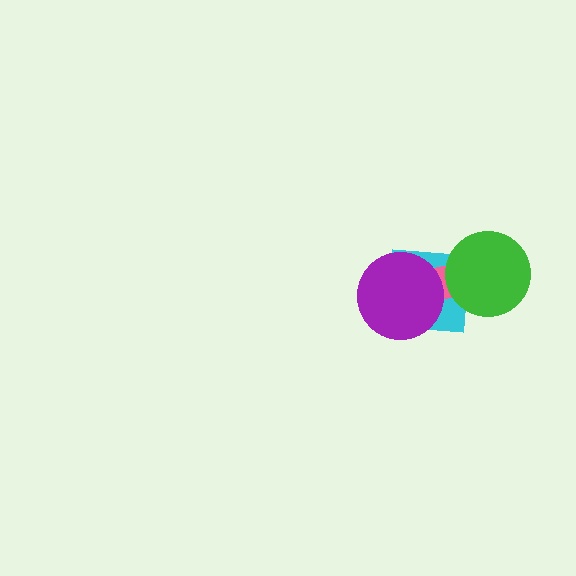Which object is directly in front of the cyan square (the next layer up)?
The pink rectangle is directly in front of the cyan square.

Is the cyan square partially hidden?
Yes, it is partially covered by another shape.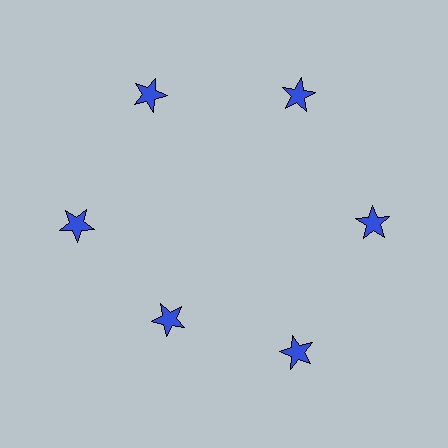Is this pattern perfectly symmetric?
No. The 6 blue stars are arranged in a ring, but one element near the 7 o'clock position is pulled inward toward the center, breaking the 6-fold rotational symmetry.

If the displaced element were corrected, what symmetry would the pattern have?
It would have 6-fold rotational symmetry — the pattern would map onto itself every 60 degrees.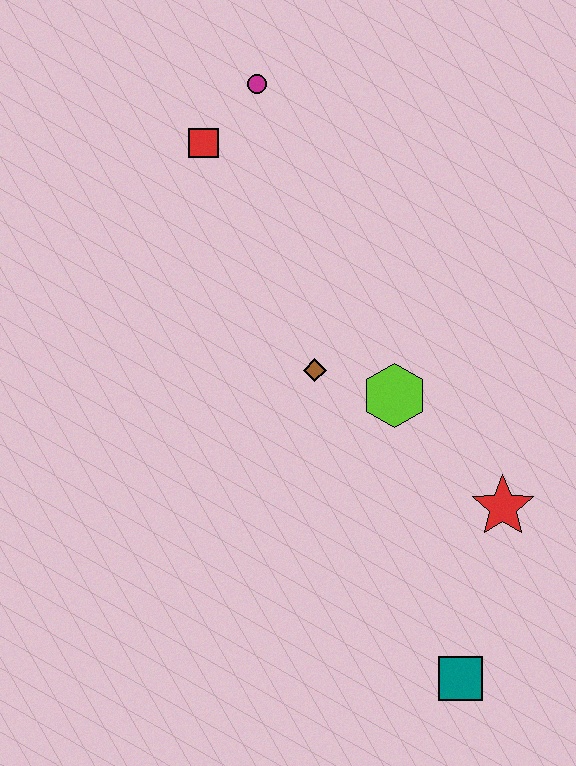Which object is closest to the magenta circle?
The red square is closest to the magenta circle.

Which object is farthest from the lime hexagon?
The magenta circle is farthest from the lime hexagon.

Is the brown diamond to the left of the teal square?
Yes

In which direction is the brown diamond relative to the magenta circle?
The brown diamond is below the magenta circle.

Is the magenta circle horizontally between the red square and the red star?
Yes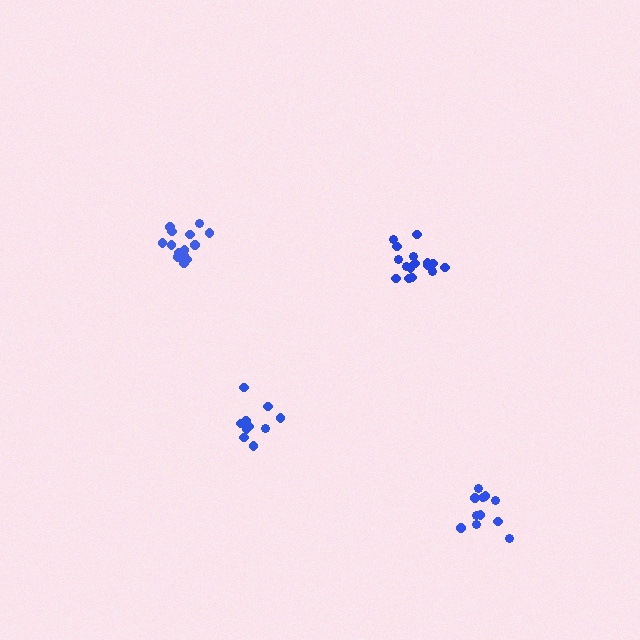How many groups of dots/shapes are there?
There are 4 groups.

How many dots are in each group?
Group 1: 11 dots, Group 2: 16 dots, Group 3: 15 dots, Group 4: 10 dots (52 total).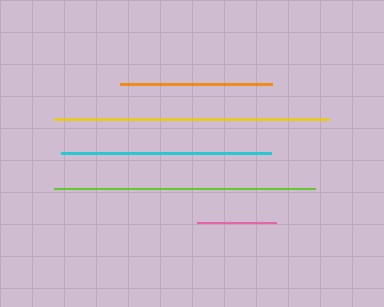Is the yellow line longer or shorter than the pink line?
The yellow line is longer than the pink line.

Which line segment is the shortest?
The pink line is the shortest at approximately 79 pixels.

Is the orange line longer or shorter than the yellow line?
The yellow line is longer than the orange line.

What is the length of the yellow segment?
The yellow segment is approximately 275 pixels long.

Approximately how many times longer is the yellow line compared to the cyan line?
The yellow line is approximately 1.3 times the length of the cyan line.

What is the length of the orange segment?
The orange segment is approximately 152 pixels long.